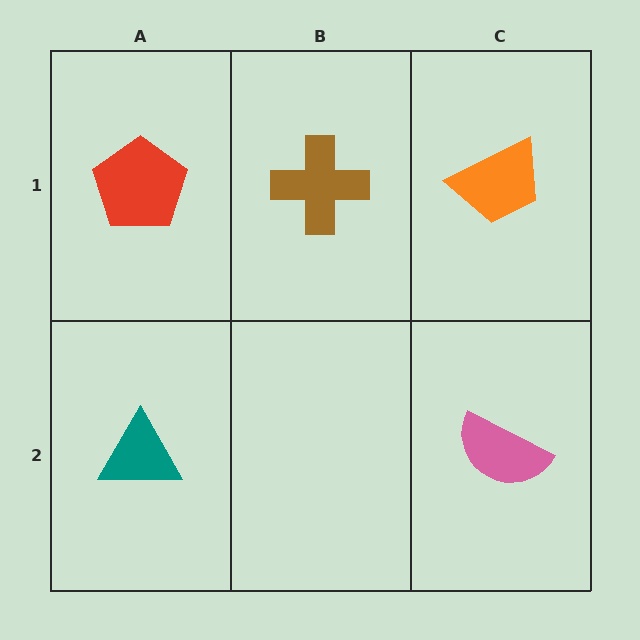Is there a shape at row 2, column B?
No, that cell is empty.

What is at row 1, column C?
An orange trapezoid.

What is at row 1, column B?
A brown cross.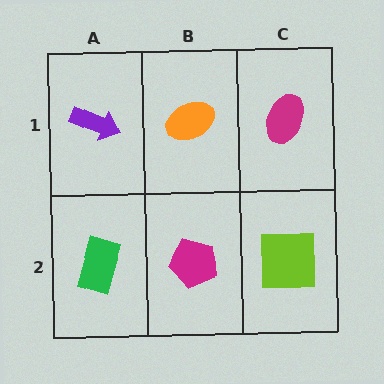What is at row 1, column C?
A magenta ellipse.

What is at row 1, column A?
A purple arrow.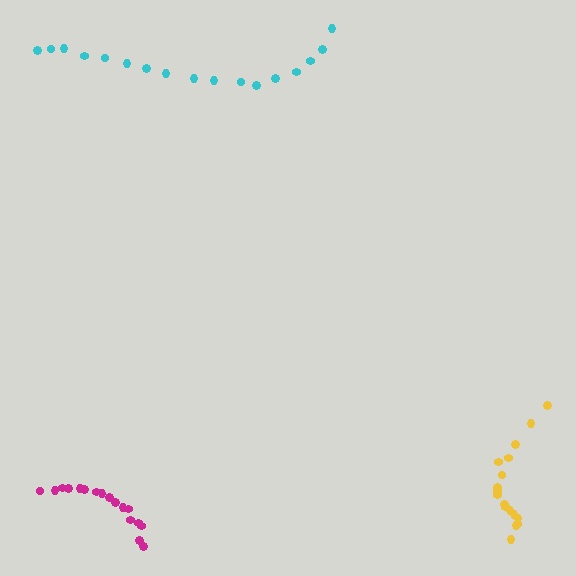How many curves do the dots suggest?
There are 3 distinct paths.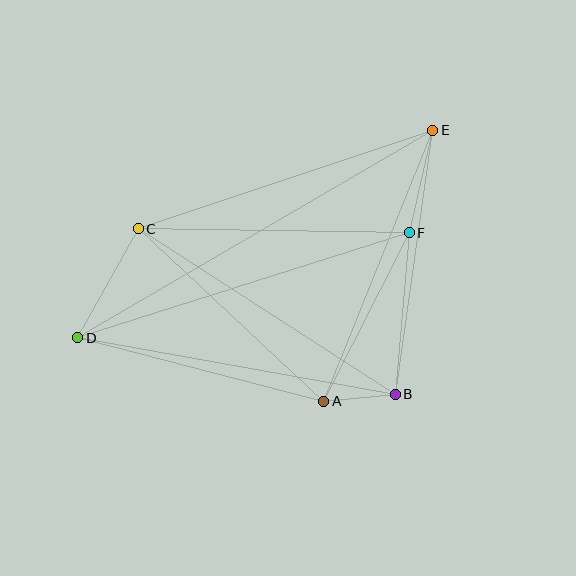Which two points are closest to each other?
Points A and B are closest to each other.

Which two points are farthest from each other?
Points D and E are farthest from each other.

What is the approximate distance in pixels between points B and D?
The distance between B and D is approximately 322 pixels.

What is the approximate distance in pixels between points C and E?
The distance between C and E is approximately 310 pixels.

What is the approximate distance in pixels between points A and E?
The distance between A and E is approximately 292 pixels.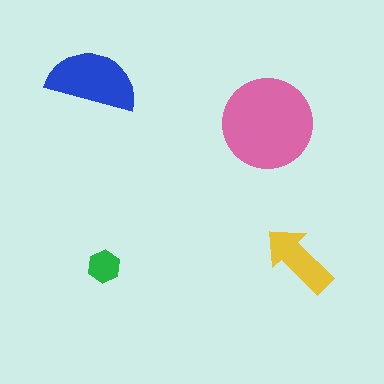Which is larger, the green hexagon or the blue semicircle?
The blue semicircle.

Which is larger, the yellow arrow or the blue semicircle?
The blue semicircle.